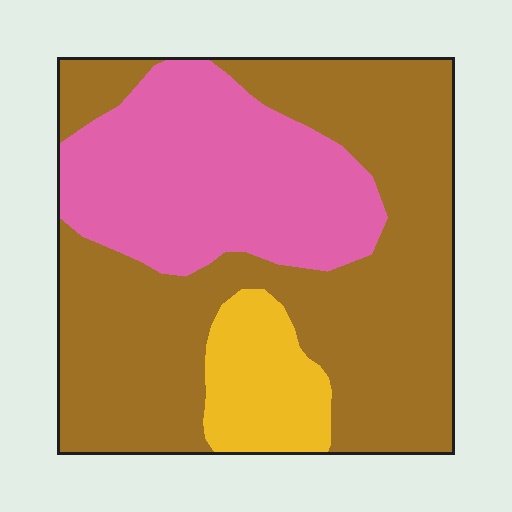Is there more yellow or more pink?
Pink.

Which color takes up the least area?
Yellow, at roughly 10%.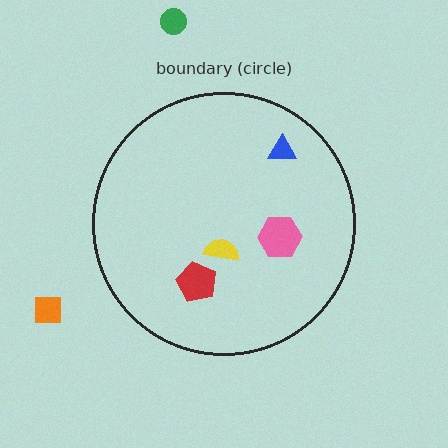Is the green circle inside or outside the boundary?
Outside.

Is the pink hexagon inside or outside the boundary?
Inside.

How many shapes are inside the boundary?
4 inside, 2 outside.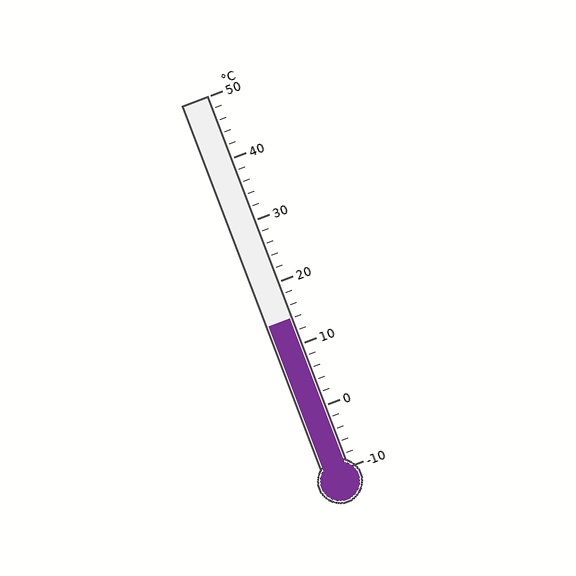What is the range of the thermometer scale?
The thermometer scale ranges from -10°C to 50°C.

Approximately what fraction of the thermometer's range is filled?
The thermometer is filled to approximately 40% of its range.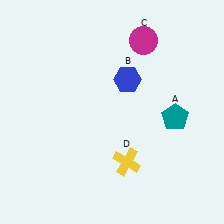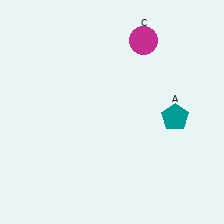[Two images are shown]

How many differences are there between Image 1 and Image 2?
There are 2 differences between the two images.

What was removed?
The blue hexagon (B), the yellow cross (D) were removed in Image 2.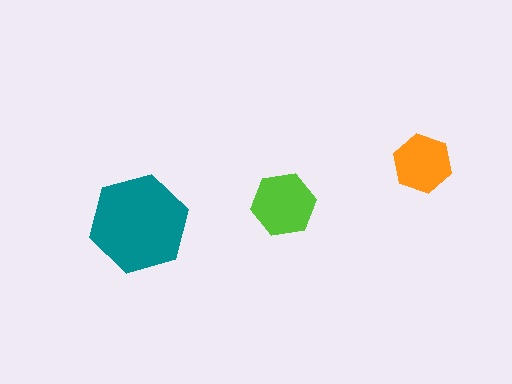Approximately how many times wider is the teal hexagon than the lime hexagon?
About 1.5 times wider.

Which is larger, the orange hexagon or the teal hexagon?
The teal one.